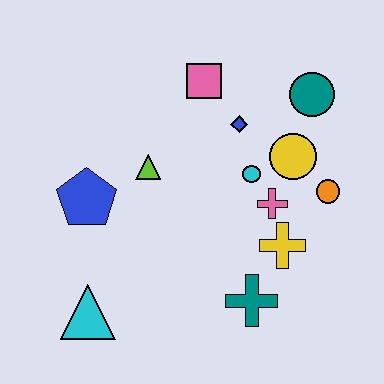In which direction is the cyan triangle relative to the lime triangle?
The cyan triangle is below the lime triangle.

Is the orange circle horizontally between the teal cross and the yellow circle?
No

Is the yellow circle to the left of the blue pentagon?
No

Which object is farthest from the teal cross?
The pink square is farthest from the teal cross.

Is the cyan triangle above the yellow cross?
No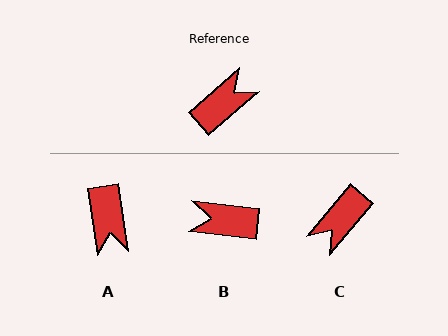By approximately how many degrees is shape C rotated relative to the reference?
Approximately 171 degrees clockwise.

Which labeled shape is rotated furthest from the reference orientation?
C, about 171 degrees away.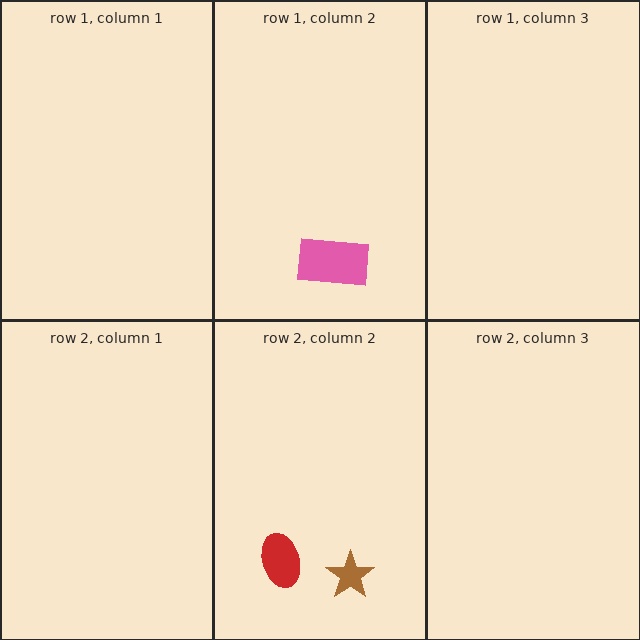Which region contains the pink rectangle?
The row 1, column 2 region.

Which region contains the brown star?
The row 2, column 2 region.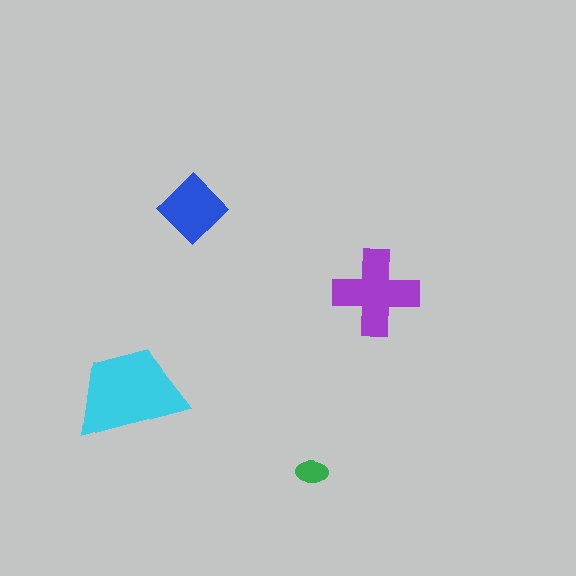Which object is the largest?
The cyan trapezoid.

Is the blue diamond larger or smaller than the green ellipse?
Larger.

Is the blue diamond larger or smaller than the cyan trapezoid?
Smaller.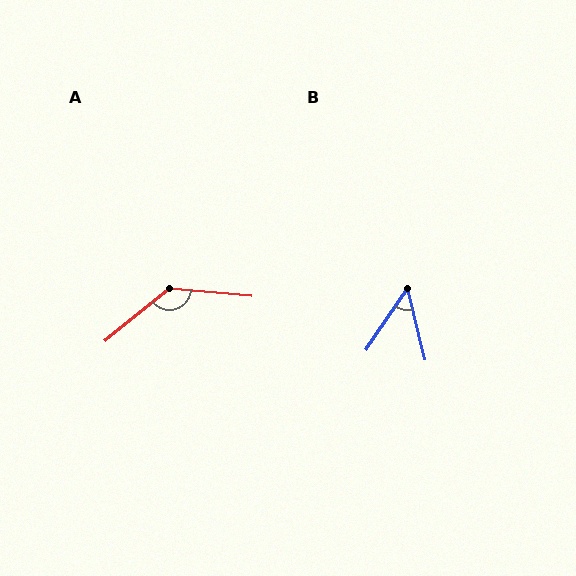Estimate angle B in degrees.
Approximately 47 degrees.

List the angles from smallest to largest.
B (47°), A (136°).